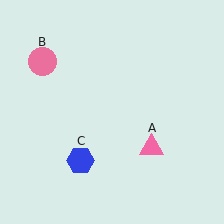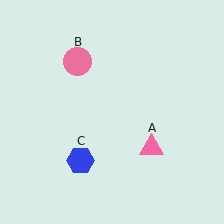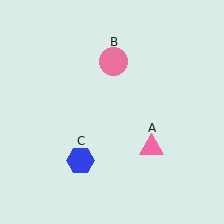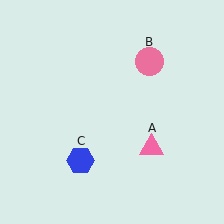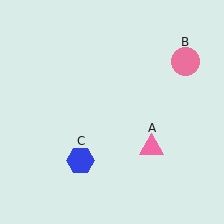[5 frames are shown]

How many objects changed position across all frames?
1 object changed position: pink circle (object B).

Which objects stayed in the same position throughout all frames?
Pink triangle (object A) and blue hexagon (object C) remained stationary.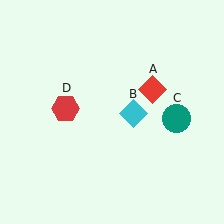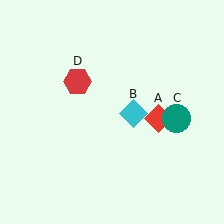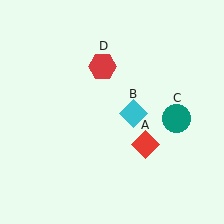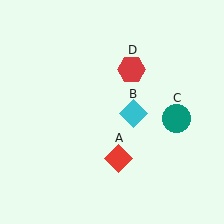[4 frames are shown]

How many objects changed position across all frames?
2 objects changed position: red diamond (object A), red hexagon (object D).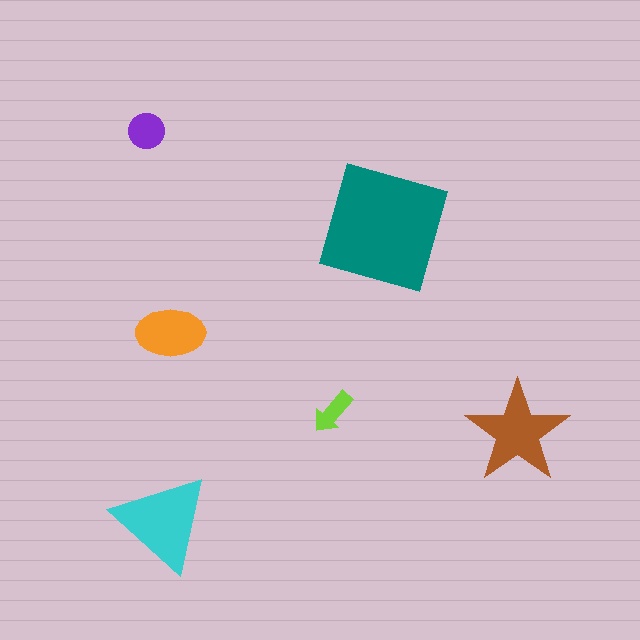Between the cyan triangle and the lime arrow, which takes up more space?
The cyan triangle.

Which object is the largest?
The teal square.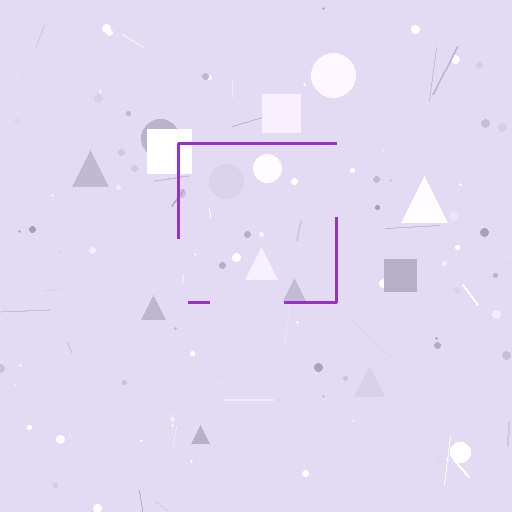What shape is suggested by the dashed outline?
The dashed outline suggests a square.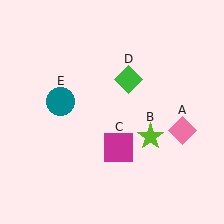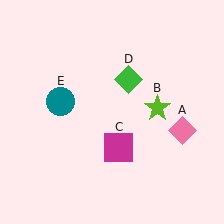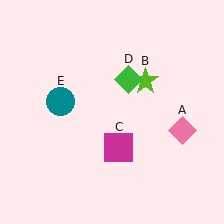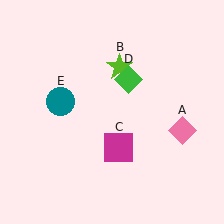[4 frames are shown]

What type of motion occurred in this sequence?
The lime star (object B) rotated counterclockwise around the center of the scene.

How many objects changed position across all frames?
1 object changed position: lime star (object B).